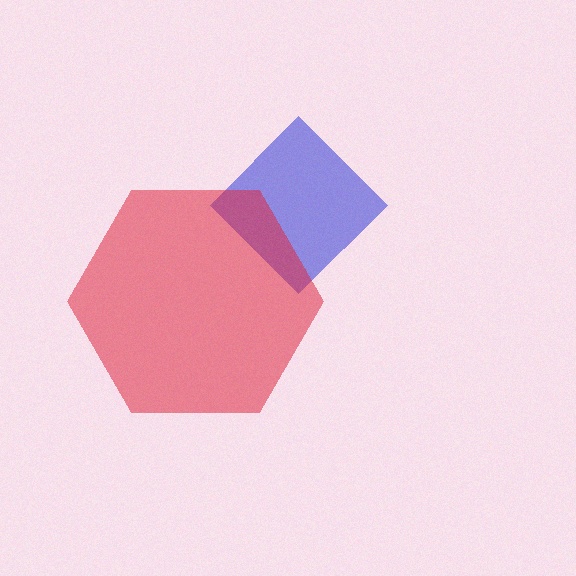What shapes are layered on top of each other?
The layered shapes are: a blue diamond, a red hexagon.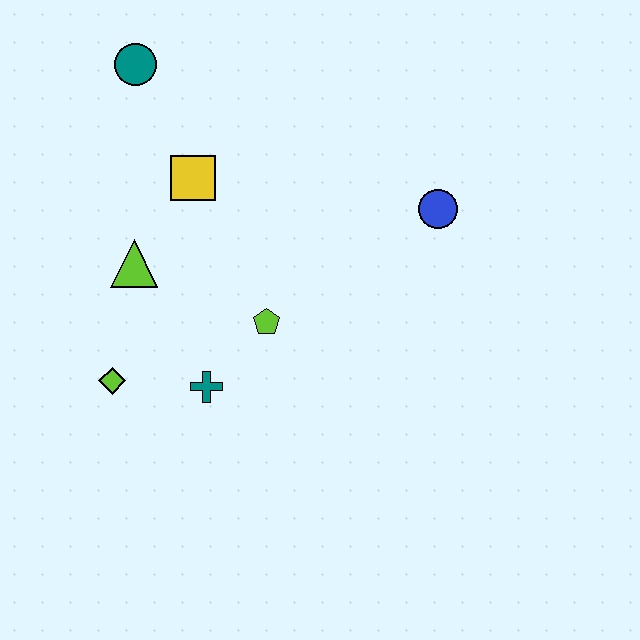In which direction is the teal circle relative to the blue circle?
The teal circle is to the left of the blue circle.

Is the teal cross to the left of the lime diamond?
No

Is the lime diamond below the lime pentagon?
Yes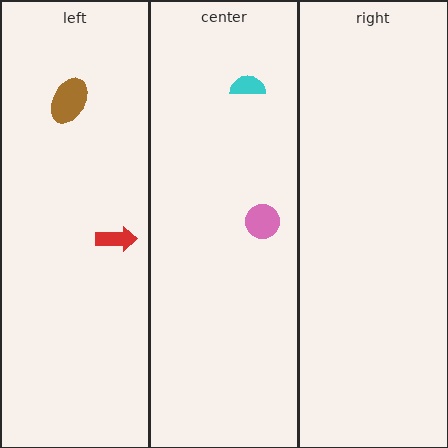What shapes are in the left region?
The brown ellipse, the red arrow.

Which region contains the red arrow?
The left region.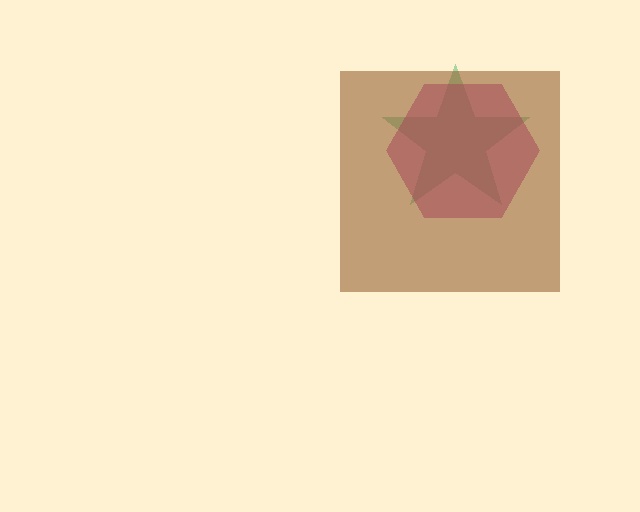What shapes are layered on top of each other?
The layered shapes are: a green star, a magenta hexagon, a brown square.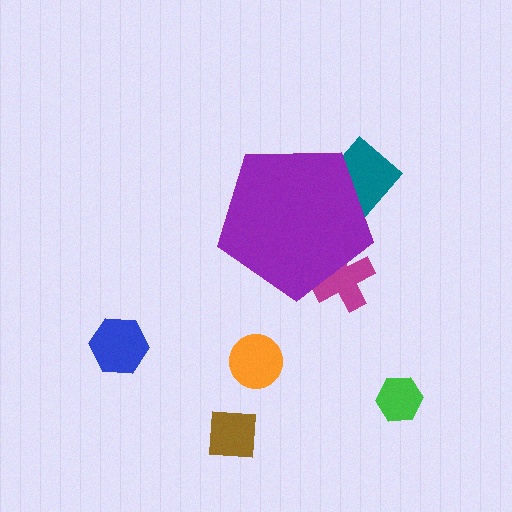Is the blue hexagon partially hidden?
No, the blue hexagon is fully visible.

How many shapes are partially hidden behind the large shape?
2 shapes are partially hidden.